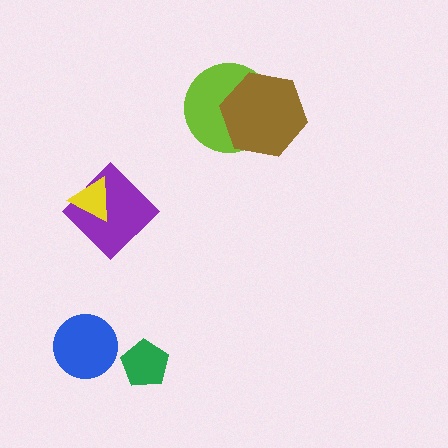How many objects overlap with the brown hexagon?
1 object overlaps with the brown hexagon.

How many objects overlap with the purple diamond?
1 object overlaps with the purple diamond.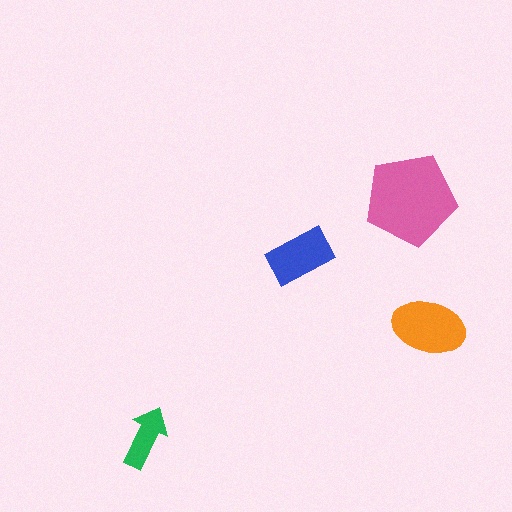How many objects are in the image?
There are 4 objects in the image.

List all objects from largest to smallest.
The pink pentagon, the orange ellipse, the blue rectangle, the green arrow.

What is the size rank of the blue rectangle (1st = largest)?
3rd.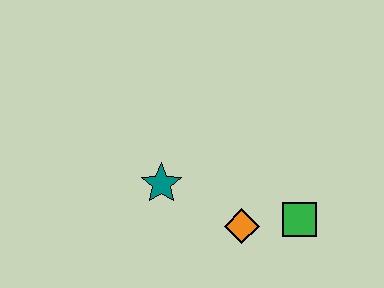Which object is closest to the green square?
The orange diamond is closest to the green square.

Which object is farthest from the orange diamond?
The teal star is farthest from the orange diamond.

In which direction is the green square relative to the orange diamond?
The green square is to the right of the orange diamond.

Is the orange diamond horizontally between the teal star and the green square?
Yes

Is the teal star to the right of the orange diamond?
No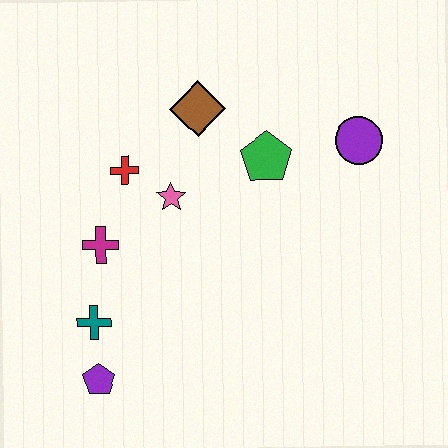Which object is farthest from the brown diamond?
The purple pentagon is farthest from the brown diamond.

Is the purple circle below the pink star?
No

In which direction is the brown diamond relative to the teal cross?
The brown diamond is above the teal cross.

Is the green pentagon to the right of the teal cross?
Yes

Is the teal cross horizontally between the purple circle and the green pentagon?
No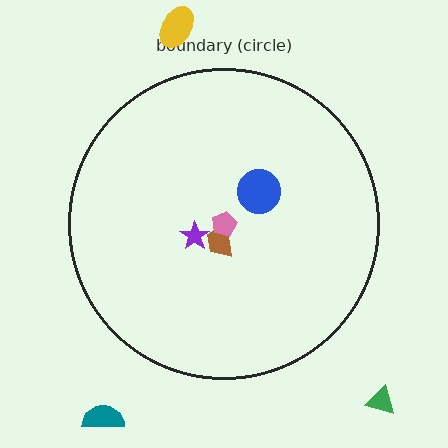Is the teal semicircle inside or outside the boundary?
Outside.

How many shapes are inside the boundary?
4 inside, 3 outside.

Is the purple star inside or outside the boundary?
Inside.